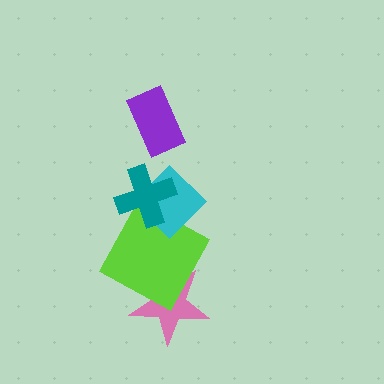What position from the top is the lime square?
The lime square is 4th from the top.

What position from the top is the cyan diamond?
The cyan diamond is 3rd from the top.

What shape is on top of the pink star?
The lime square is on top of the pink star.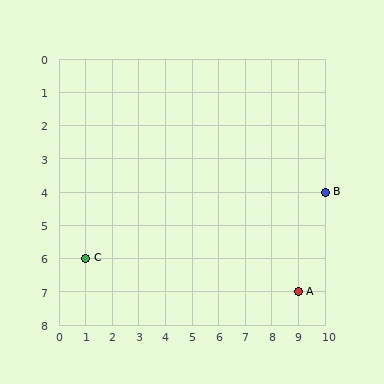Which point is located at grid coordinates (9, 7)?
Point A is at (9, 7).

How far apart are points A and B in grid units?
Points A and B are 1 column and 3 rows apart (about 3.2 grid units diagonally).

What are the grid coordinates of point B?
Point B is at grid coordinates (10, 4).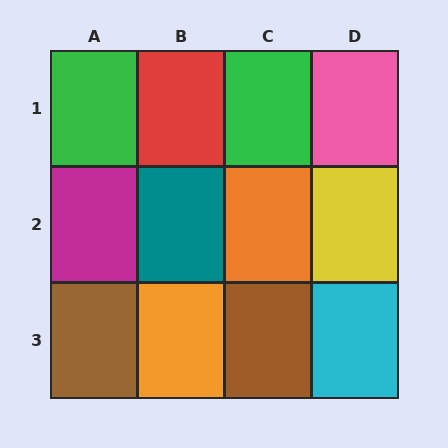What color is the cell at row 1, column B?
Red.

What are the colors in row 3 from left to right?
Brown, orange, brown, cyan.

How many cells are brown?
2 cells are brown.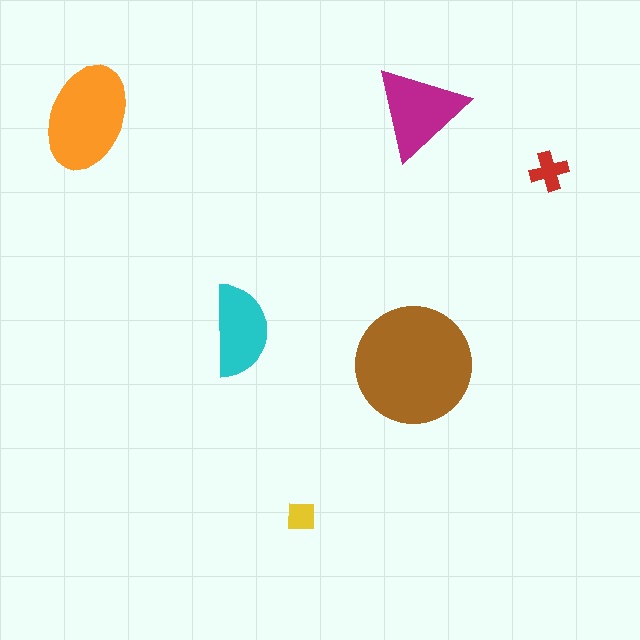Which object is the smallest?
The yellow square.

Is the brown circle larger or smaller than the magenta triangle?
Larger.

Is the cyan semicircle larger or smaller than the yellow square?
Larger.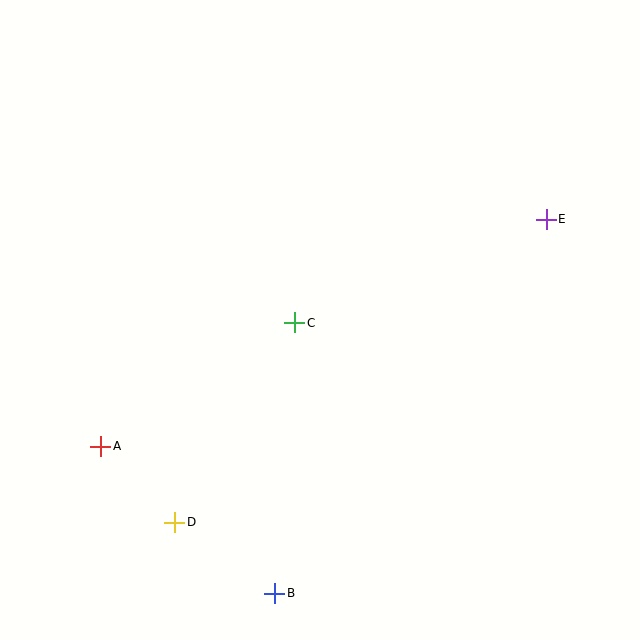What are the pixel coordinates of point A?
Point A is at (101, 446).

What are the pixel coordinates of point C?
Point C is at (295, 323).